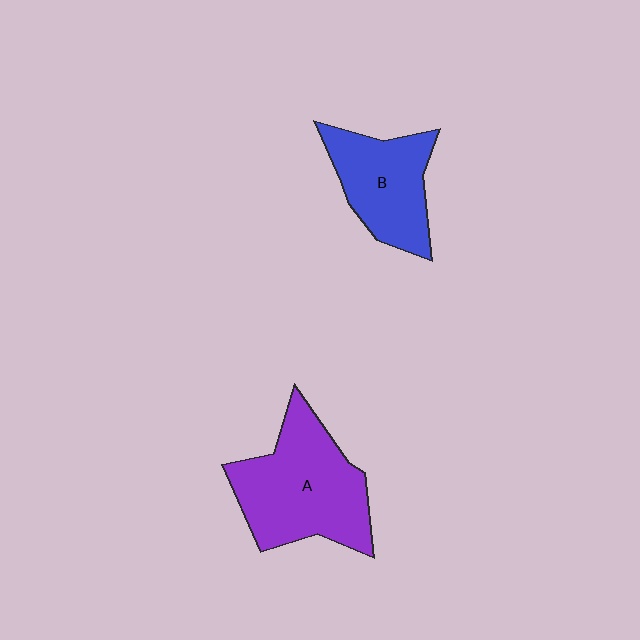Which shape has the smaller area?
Shape B (blue).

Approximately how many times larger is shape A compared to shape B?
Approximately 1.4 times.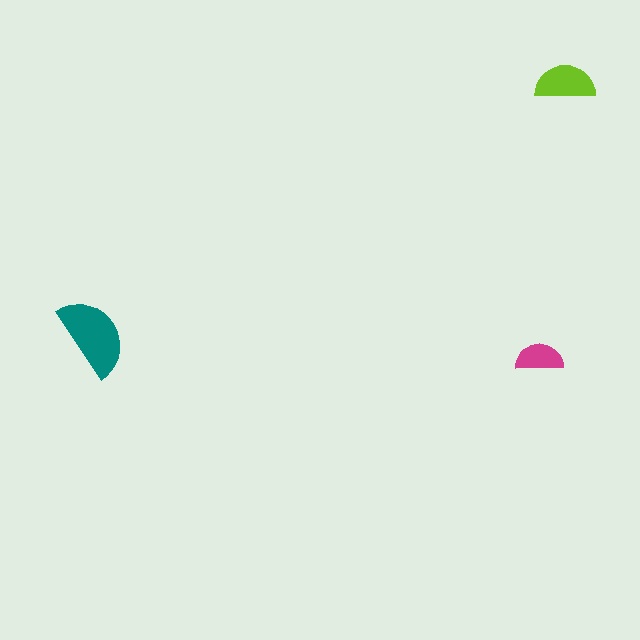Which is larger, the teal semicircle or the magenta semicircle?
The teal one.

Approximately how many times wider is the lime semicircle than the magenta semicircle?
About 1.5 times wider.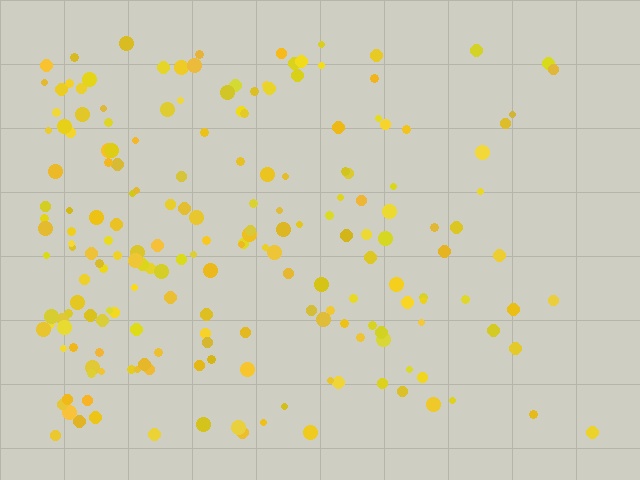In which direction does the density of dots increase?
From right to left, with the left side densest.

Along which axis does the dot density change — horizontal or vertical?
Horizontal.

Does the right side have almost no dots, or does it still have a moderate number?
Still a moderate number, just noticeably fewer than the left.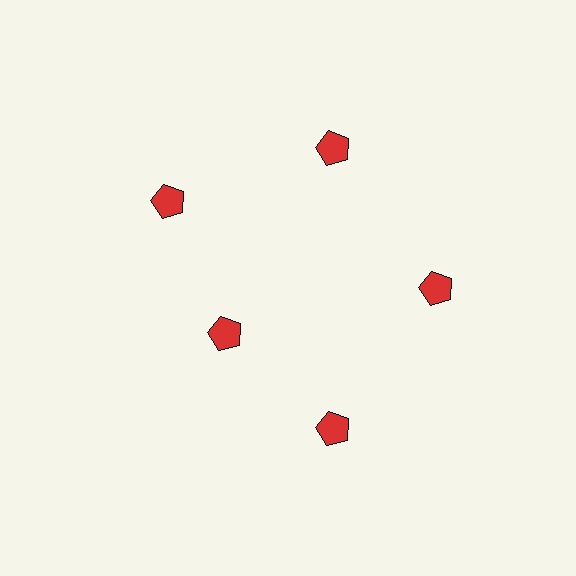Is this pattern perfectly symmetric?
No. The 5 red pentagons are arranged in a ring, but one element near the 8 o'clock position is pulled inward toward the center, breaking the 5-fold rotational symmetry.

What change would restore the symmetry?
The symmetry would be restored by moving it outward, back onto the ring so that all 5 pentagons sit at equal angles and equal distance from the center.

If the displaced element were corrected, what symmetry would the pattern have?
It would have 5-fold rotational symmetry — the pattern would map onto itself every 72 degrees.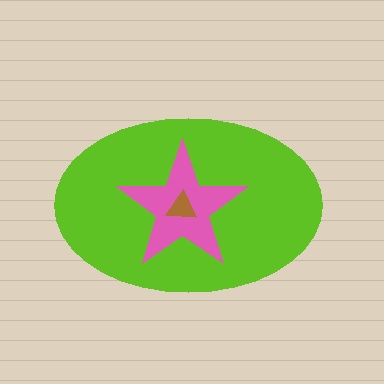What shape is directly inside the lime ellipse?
The pink star.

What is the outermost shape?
The lime ellipse.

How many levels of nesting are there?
3.